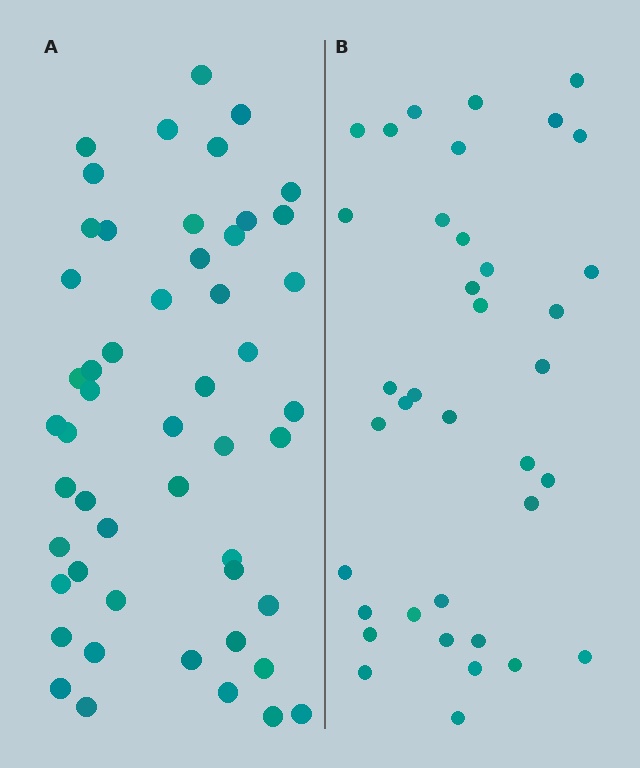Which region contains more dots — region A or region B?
Region A (the left region) has more dots.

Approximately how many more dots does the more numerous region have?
Region A has approximately 15 more dots than region B.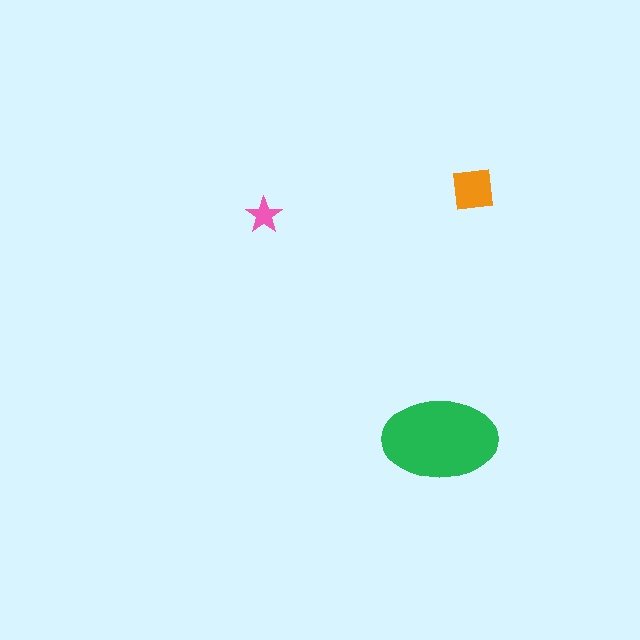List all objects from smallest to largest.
The pink star, the orange square, the green ellipse.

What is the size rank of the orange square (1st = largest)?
2nd.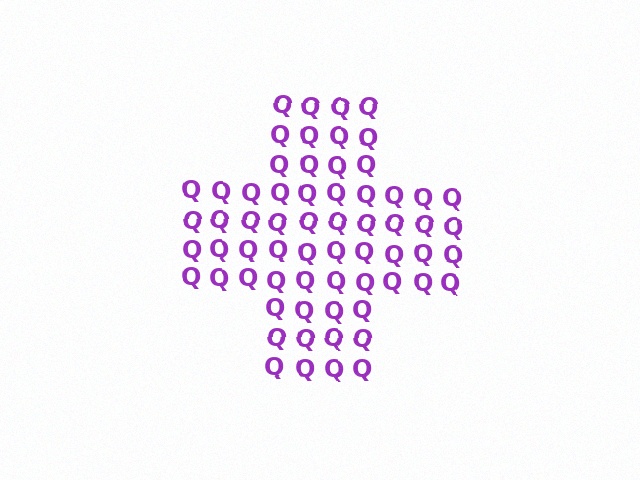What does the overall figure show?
The overall figure shows a cross.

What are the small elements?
The small elements are letter Q's.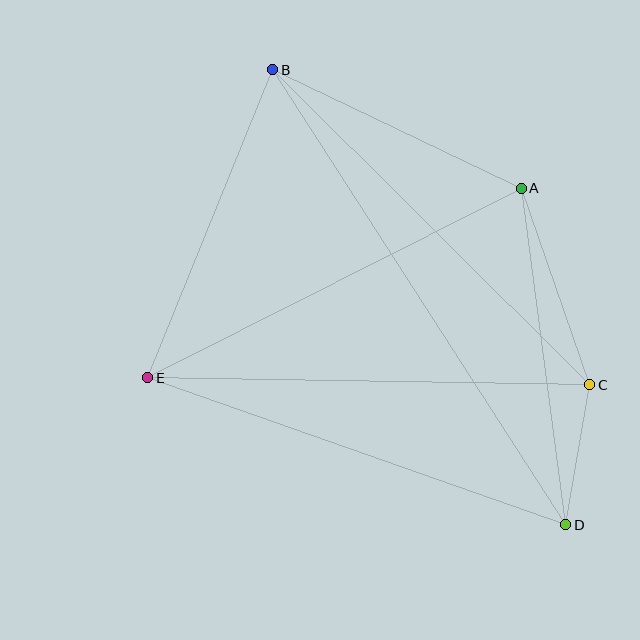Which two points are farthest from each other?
Points B and D are farthest from each other.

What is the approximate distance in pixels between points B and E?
The distance between B and E is approximately 332 pixels.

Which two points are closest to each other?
Points C and D are closest to each other.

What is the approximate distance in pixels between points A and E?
The distance between A and E is approximately 419 pixels.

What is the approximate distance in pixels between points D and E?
The distance between D and E is approximately 443 pixels.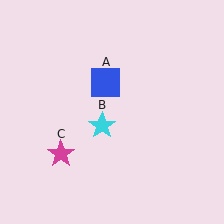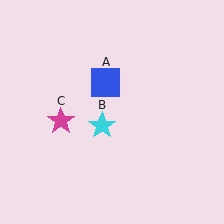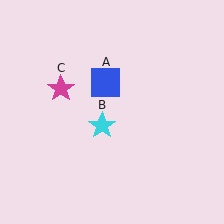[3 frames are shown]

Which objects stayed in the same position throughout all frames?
Blue square (object A) and cyan star (object B) remained stationary.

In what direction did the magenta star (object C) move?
The magenta star (object C) moved up.